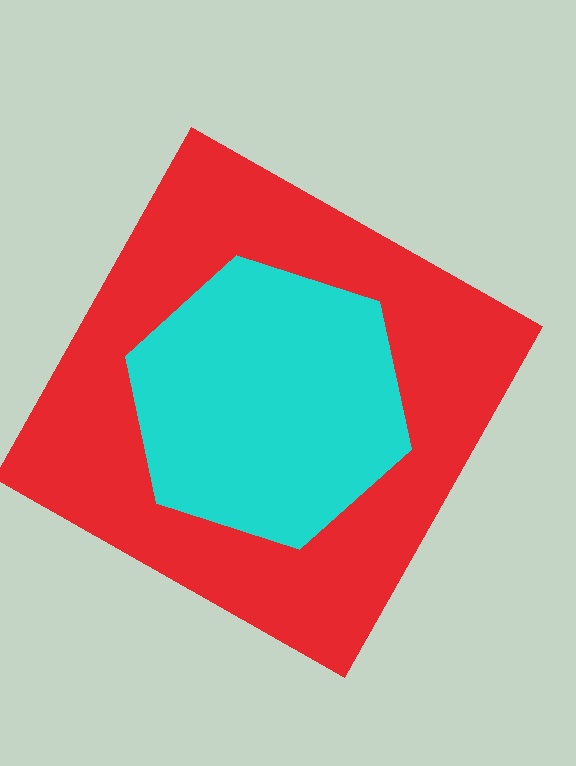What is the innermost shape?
The cyan hexagon.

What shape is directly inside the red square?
The cyan hexagon.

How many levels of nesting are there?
2.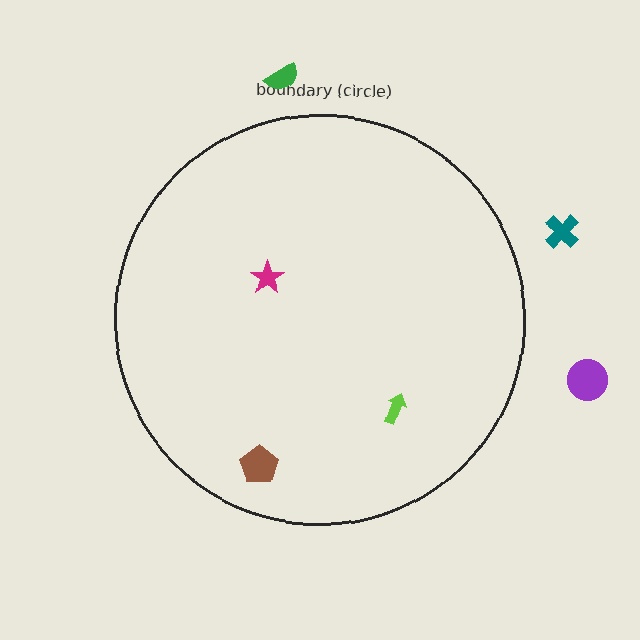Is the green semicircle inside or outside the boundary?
Outside.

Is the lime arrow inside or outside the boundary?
Inside.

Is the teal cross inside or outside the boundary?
Outside.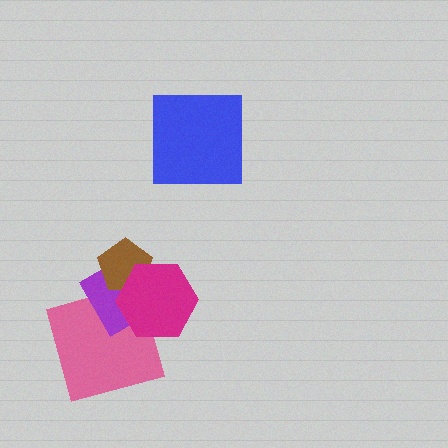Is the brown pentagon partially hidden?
Yes, it is partially covered by another shape.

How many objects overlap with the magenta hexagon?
3 objects overlap with the magenta hexagon.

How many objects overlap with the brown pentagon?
2 objects overlap with the brown pentagon.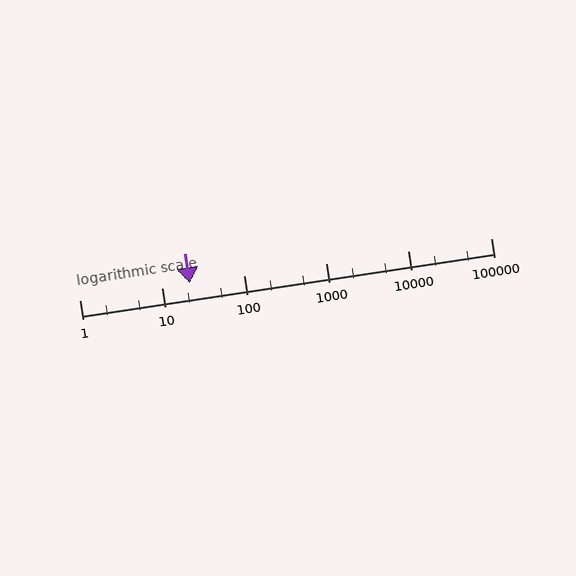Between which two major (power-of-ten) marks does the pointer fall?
The pointer is between 10 and 100.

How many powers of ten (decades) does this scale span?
The scale spans 5 decades, from 1 to 100000.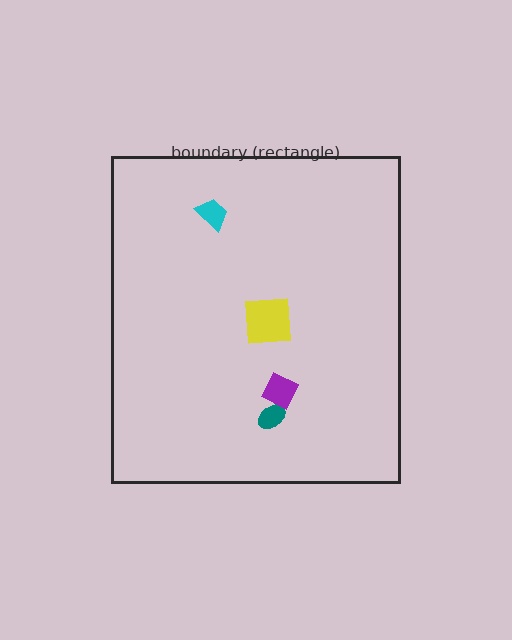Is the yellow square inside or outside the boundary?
Inside.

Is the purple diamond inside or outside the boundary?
Inside.